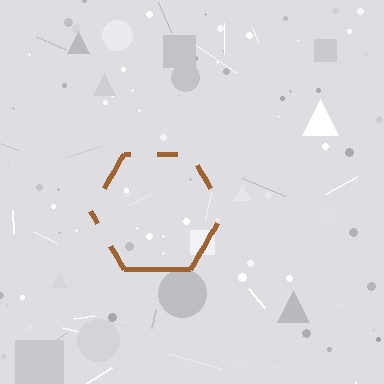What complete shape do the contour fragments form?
The contour fragments form a hexagon.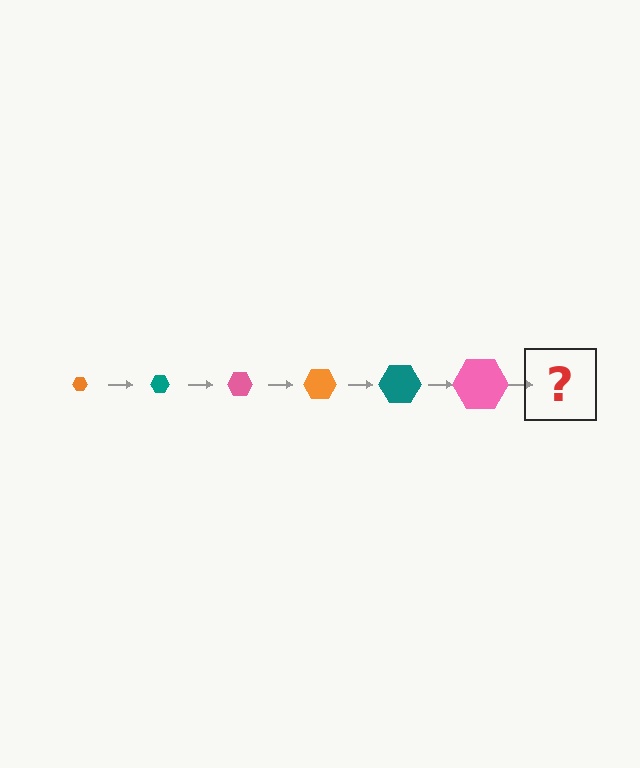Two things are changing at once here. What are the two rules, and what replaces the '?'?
The two rules are that the hexagon grows larger each step and the color cycles through orange, teal, and pink. The '?' should be an orange hexagon, larger than the previous one.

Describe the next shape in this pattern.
It should be an orange hexagon, larger than the previous one.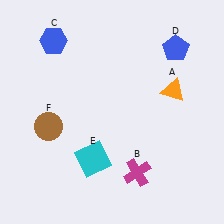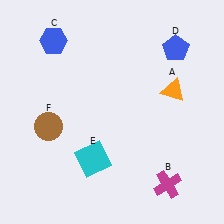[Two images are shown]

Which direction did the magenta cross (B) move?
The magenta cross (B) moved right.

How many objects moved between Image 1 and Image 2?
1 object moved between the two images.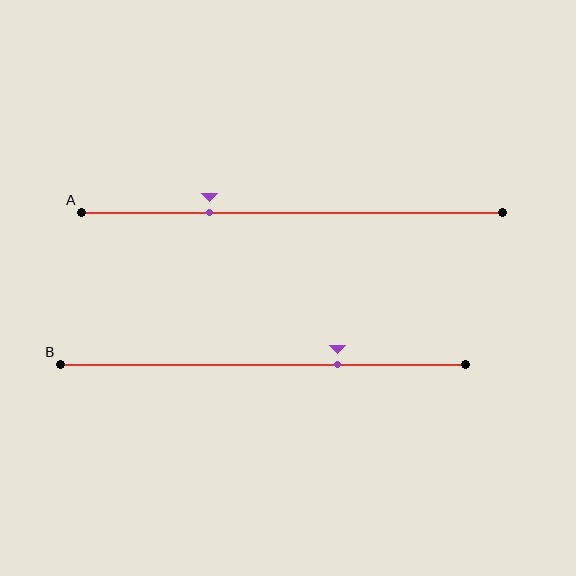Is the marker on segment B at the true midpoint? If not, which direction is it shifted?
No, the marker on segment B is shifted to the right by about 18% of the segment length.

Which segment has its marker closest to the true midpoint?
Segment B has its marker closest to the true midpoint.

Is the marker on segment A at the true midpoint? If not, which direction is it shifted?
No, the marker on segment A is shifted to the left by about 19% of the segment length.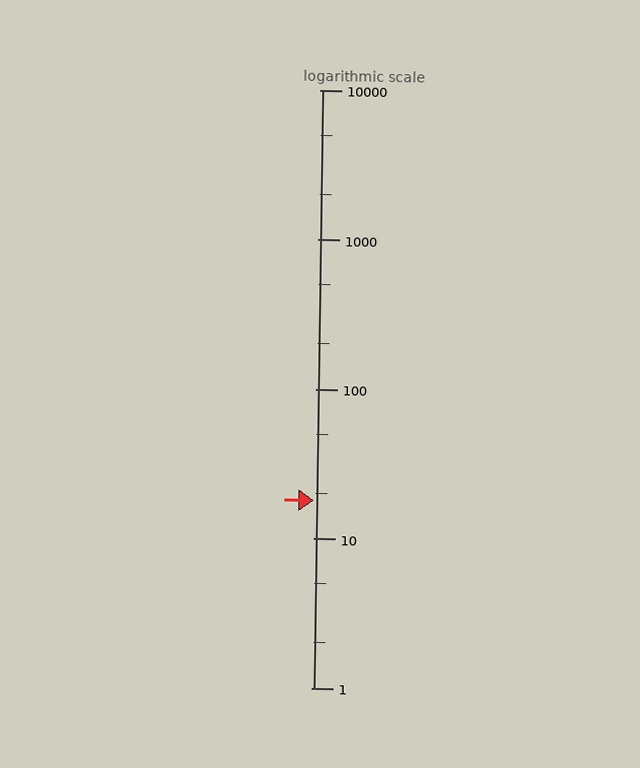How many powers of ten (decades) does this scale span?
The scale spans 4 decades, from 1 to 10000.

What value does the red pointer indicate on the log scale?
The pointer indicates approximately 18.